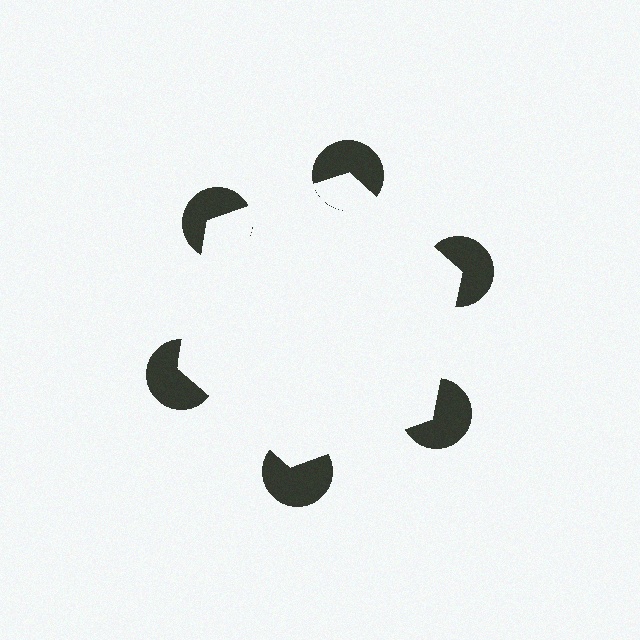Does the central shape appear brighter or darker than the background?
It typically appears slightly brighter than the background, even though no actual brightness change is drawn.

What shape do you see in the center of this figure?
An illusory hexagon — its edges are inferred from the aligned wedge cuts in the pac-man discs, not physically drawn.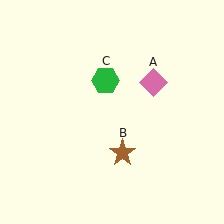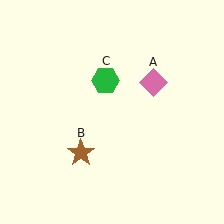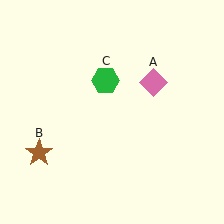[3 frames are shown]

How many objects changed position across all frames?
1 object changed position: brown star (object B).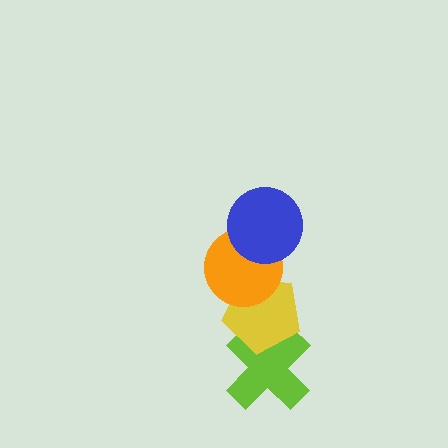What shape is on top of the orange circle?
The blue circle is on top of the orange circle.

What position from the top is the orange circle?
The orange circle is 2nd from the top.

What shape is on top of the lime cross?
The yellow pentagon is on top of the lime cross.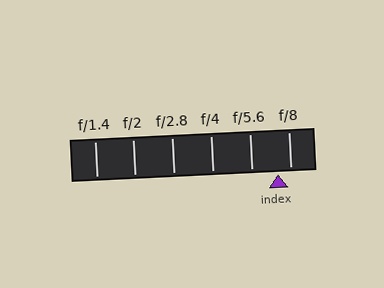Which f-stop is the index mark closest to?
The index mark is closest to f/8.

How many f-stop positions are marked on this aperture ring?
There are 6 f-stop positions marked.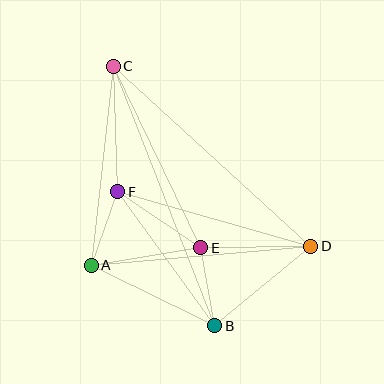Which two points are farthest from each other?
Points B and C are farthest from each other.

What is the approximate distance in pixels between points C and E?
The distance between C and E is approximately 201 pixels.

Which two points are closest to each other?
Points A and F are closest to each other.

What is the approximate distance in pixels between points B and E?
The distance between B and E is approximately 79 pixels.